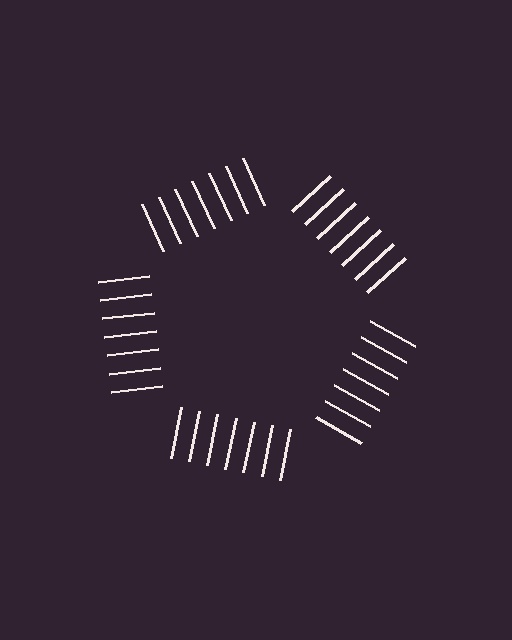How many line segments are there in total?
35 — 7 along each of the 5 edges.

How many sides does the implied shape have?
5 sides — the line-ends trace a pentagon.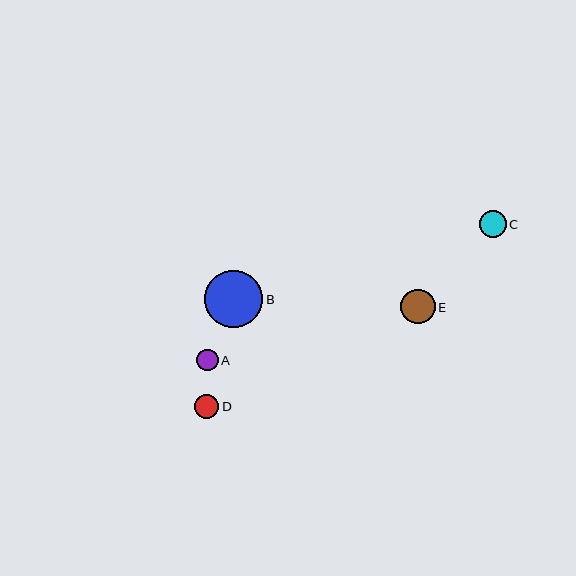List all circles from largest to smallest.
From largest to smallest: B, E, C, D, A.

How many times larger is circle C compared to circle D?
Circle C is approximately 1.1 times the size of circle D.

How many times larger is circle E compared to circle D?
Circle E is approximately 1.4 times the size of circle D.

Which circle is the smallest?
Circle A is the smallest with a size of approximately 21 pixels.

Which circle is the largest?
Circle B is the largest with a size of approximately 58 pixels.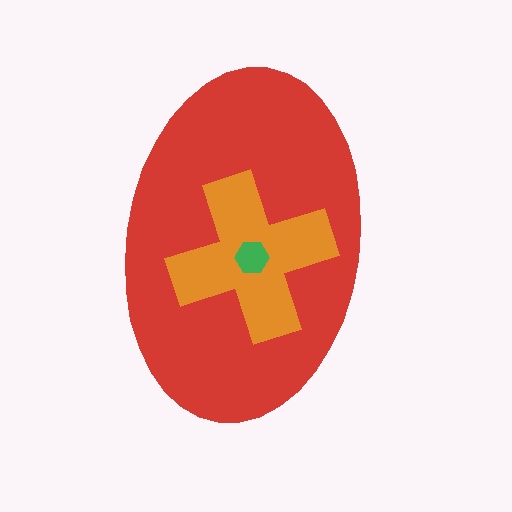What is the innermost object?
The green hexagon.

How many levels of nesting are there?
3.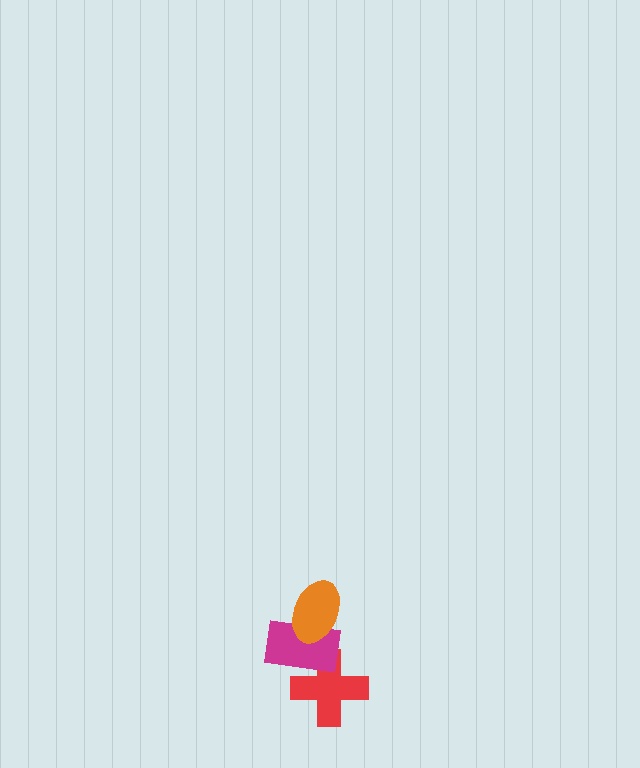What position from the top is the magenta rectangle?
The magenta rectangle is 2nd from the top.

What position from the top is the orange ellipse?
The orange ellipse is 1st from the top.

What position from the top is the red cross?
The red cross is 3rd from the top.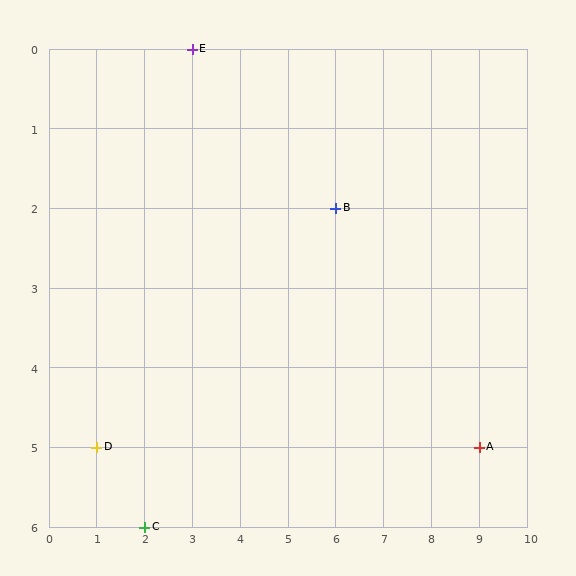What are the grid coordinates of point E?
Point E is at grid coordinates (3, 0).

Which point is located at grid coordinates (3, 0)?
Point E is at (3, 0).